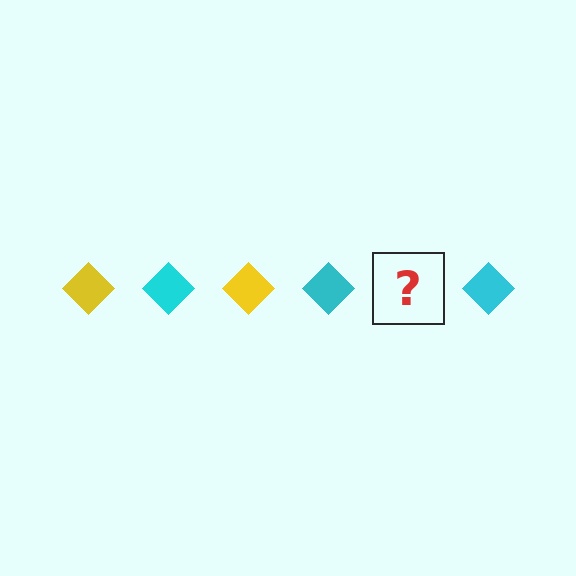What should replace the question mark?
The question mark should be replaced with a yellow diamond.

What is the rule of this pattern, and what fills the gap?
The rule is that the pattern cycles through yellow, cyan diamonds. The gap should be filled with a yellow diamond.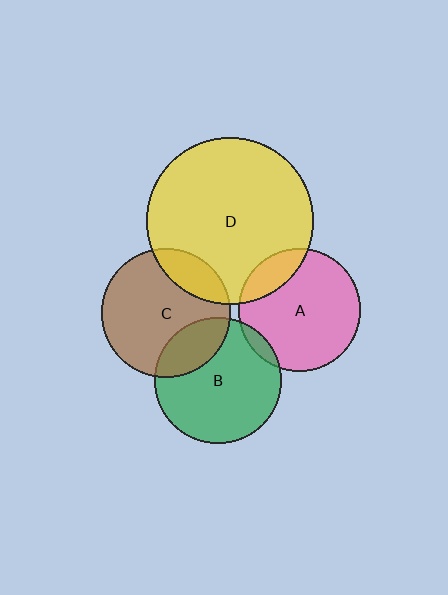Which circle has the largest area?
Circle D (yellow).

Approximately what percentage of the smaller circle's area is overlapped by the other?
Approximately 15%.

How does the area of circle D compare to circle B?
Approximately 1.7 times.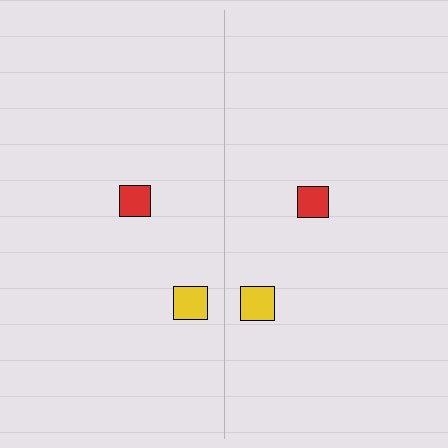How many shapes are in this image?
There are 4 shapes in this image.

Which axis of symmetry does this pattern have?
The pattern has a vertical axis of symmetry running through the center of the image.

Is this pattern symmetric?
Yes, this pattern has bilateral (reflection) symmetry.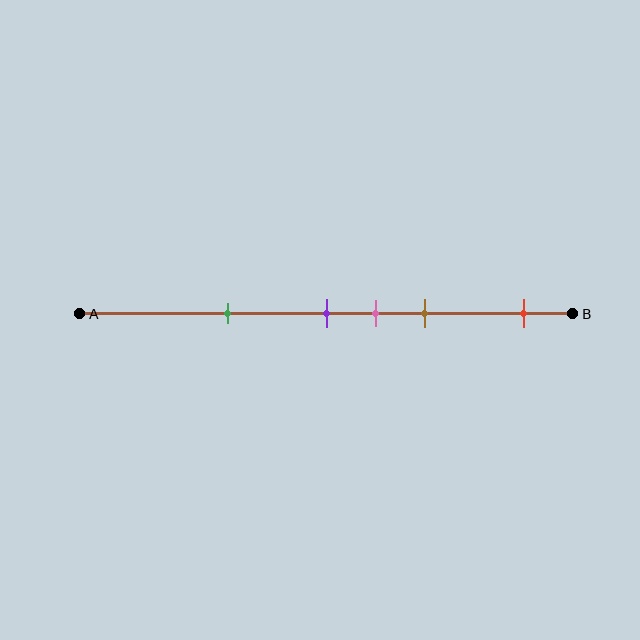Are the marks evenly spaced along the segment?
No, the marks are not evenly spaced.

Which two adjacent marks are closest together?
The purple and pink marks are the closest adjacent pair.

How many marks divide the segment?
There are 5 marks dividing the segment.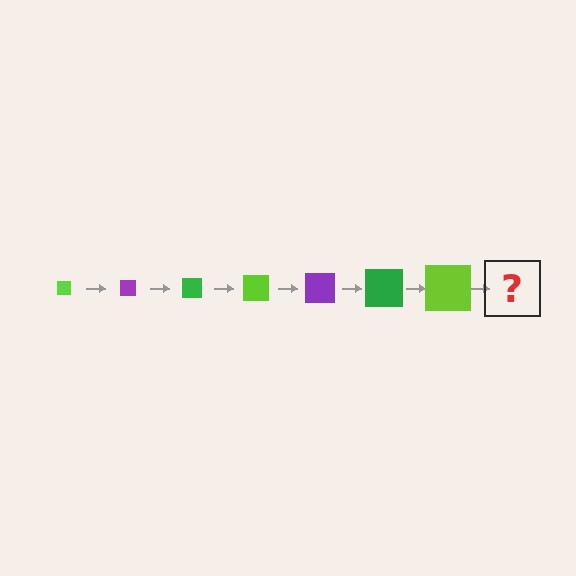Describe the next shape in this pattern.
It should be a purple square, larger than the previous one.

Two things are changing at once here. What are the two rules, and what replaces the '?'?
The two rules are that the square grows larger each step and the color cycles through lime, purple, and green. The '?' should be a purple square, larger than the previous one.